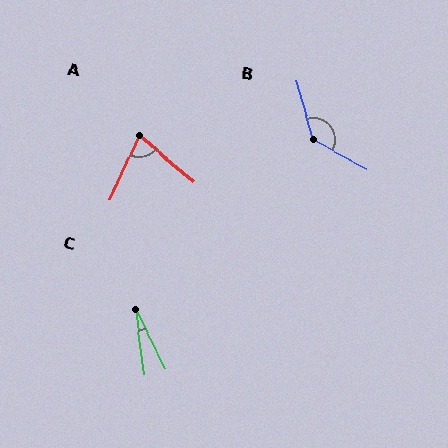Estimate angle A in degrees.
Approximately 74 degrees.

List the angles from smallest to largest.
C (19°), A (74°), B (134°).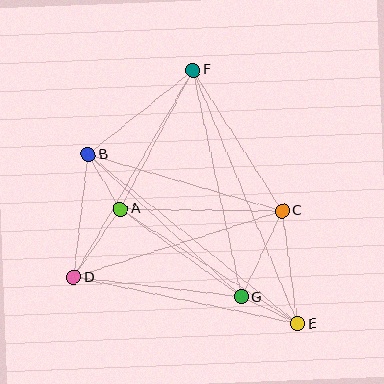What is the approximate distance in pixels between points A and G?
The distance between A and G is approximately 150 pixels.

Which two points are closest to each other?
Points E and G are closest to each other.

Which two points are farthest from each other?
Points E and F are farthest from each other.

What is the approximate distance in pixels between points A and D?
The distance between A and D is approximately 83 pixels.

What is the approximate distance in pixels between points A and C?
The distance between A and C is approximately 162 pixels.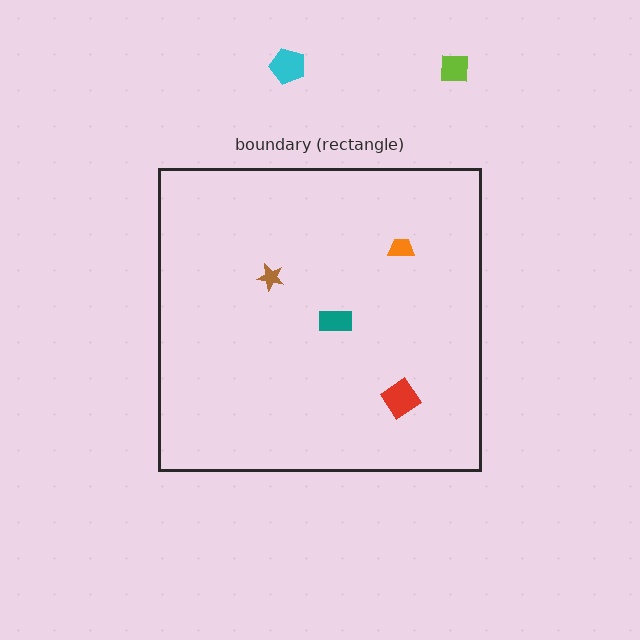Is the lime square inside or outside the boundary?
Outside.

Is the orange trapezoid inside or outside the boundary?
Inside.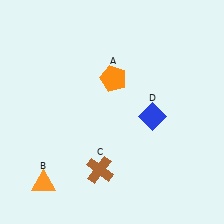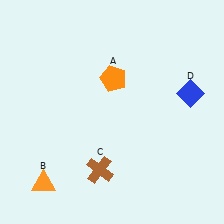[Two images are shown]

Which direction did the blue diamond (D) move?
The blue diamond (D) moved right.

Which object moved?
The blue diamond (D) moved right.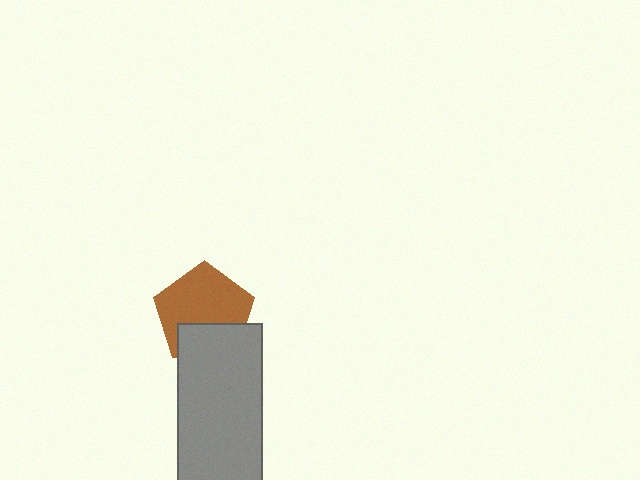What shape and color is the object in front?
The object in front is a gray rectangle.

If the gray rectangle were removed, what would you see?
You would see the complete brown pentagon.